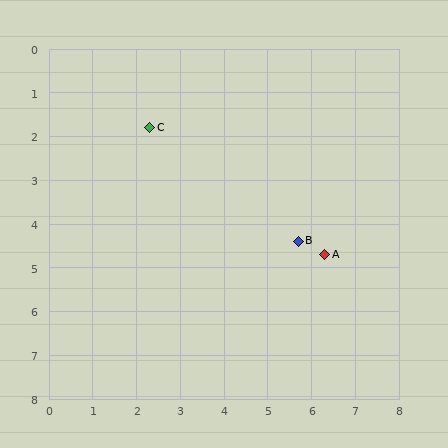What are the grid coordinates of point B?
Point B is at approximately (5.7, 4.4).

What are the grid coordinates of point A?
Point A is at approximately (6.3, 4.7).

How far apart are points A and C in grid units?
Points A and C are about 4.9 grid units apart.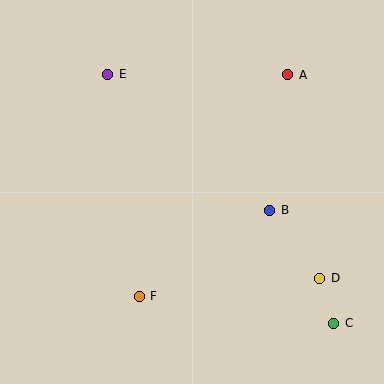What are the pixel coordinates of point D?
Point D is at (320, 278).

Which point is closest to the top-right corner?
Point A is closest to the top-right corner.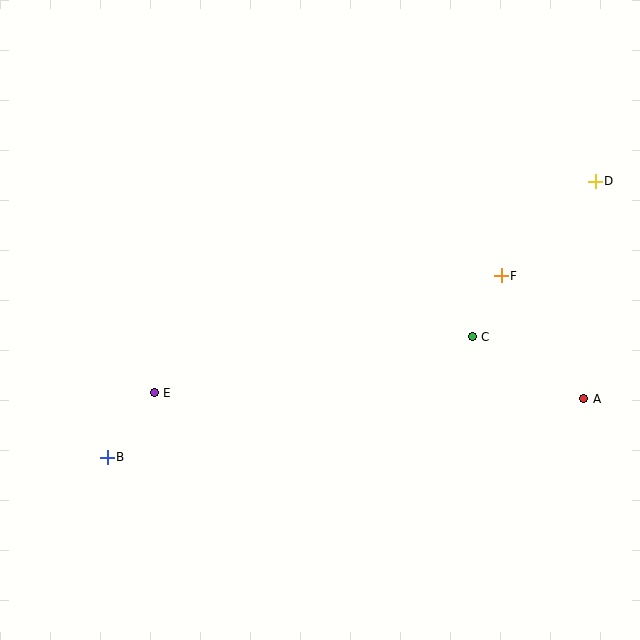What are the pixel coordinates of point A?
Point A is at (584, 399).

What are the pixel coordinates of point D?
Point D is at (595, 181).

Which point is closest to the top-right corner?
Point D is closest to the top-right corner.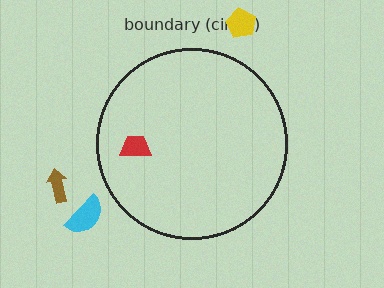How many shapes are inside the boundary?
1 inside, 3 outside.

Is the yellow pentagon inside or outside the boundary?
Outside.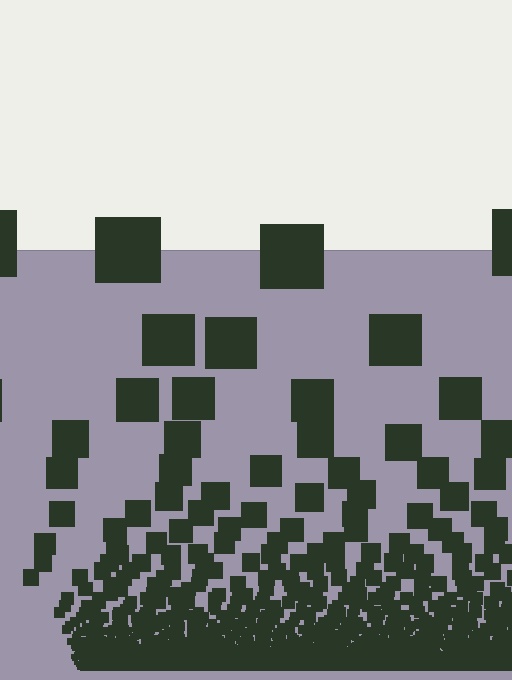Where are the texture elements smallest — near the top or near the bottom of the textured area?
Near the bottom.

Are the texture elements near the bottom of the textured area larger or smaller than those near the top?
Smaller. The gradient is inverted — elements near the bottom are smaller and denser.